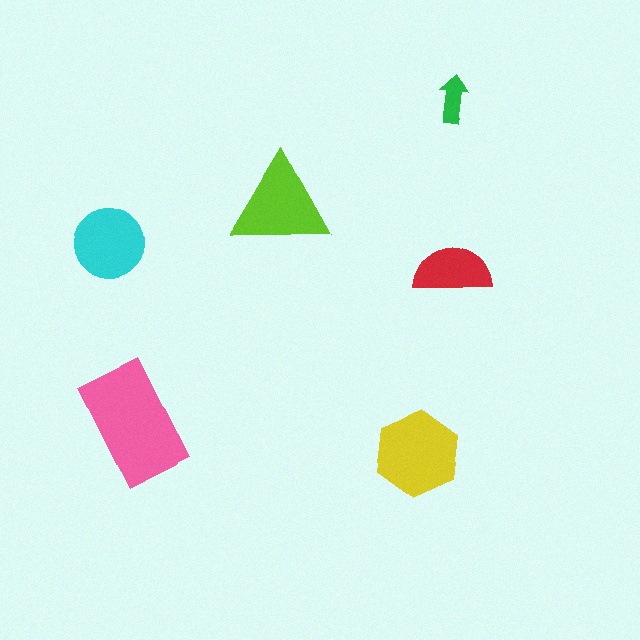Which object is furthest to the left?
The cyan circle is leftmost.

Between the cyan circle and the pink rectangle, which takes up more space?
The pink rectangle.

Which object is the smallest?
The green arrow.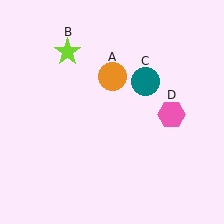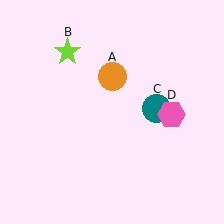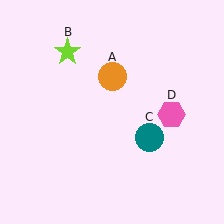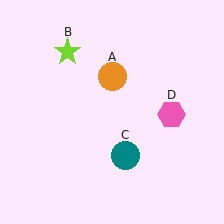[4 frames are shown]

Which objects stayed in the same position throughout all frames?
Orange circle (object A) and lime star (object B) and pink hexagon (object D) remained stationary.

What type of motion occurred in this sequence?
The teal circle (object C) rotated clockwise around the center of the scene.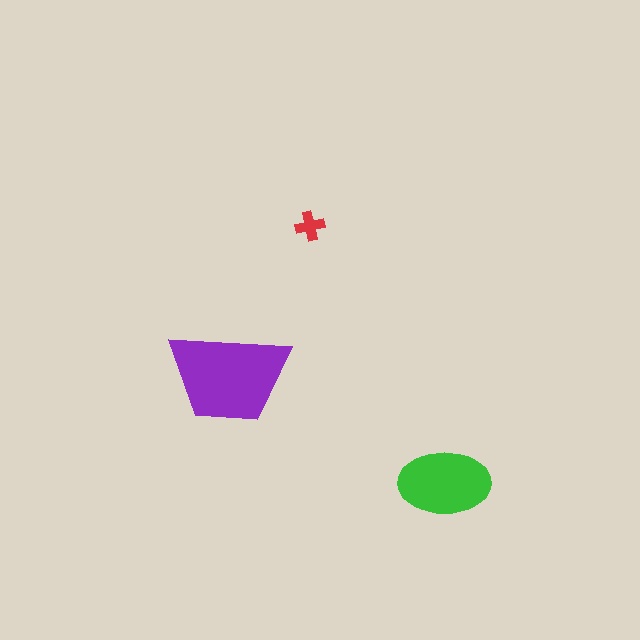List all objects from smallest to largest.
The red cross, the green ellipse, the purple trapezoid.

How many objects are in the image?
There are 3 objects in the image.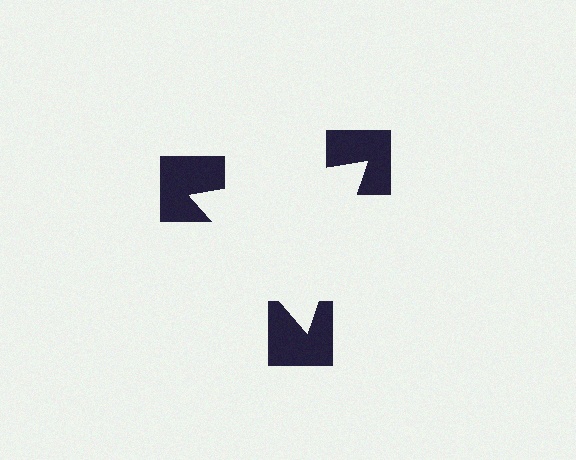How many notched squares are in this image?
There are 3 — one at each vertex of the illusory triangle.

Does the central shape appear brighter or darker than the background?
It typically appears slightly brighter than the background, even though no actual brightness change is drawn.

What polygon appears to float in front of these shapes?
An illusory triangle — its edges are inferred from the aligned wedge cuts in the notched squares, not physically drawn.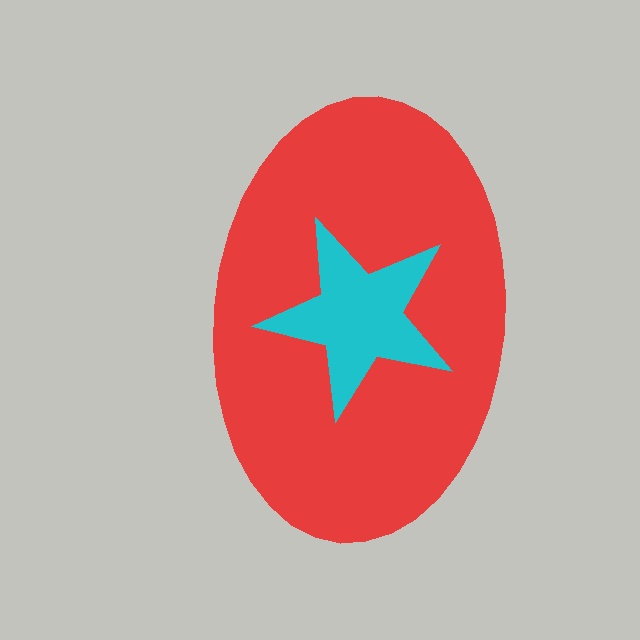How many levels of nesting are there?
2.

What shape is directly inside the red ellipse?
The cyan star.